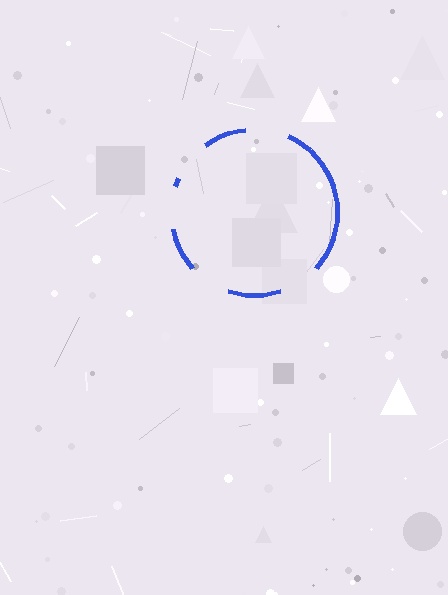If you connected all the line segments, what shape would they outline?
They would outline a circle.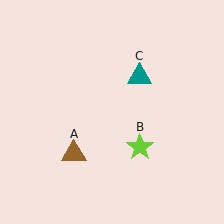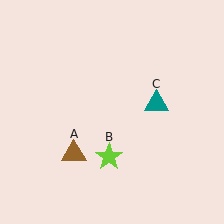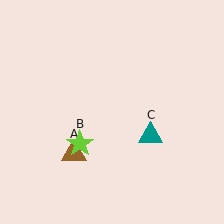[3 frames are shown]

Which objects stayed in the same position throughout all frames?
Brown triangle (object A) remained stationary.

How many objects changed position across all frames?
2 objects changed position: lime star (object B), teal triangle (object C).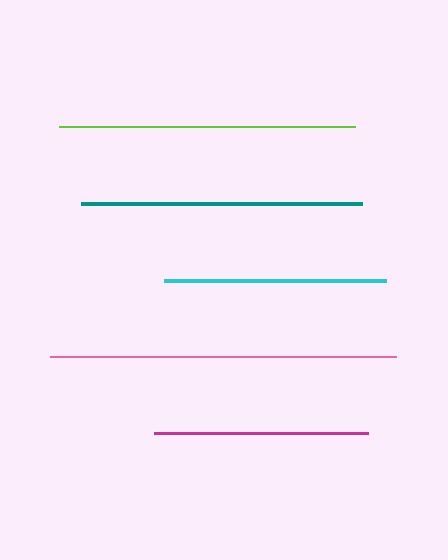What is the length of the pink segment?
The pink segment is approximately 346 pixels long.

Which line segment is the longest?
The pink line is the longest at approximately 346 pixels.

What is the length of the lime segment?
The lime segment is approximately 297 pixels long.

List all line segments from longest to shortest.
From longest to shortest: pink, lime, teal, cyan, magenta.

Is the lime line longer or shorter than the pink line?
The pink line is longer than the lime line.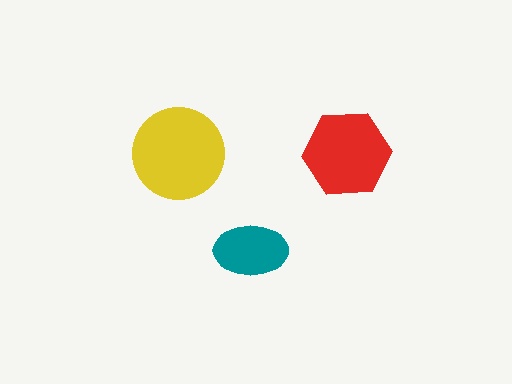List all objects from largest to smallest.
The yellow circle, the red hexagon, the teal ellipse.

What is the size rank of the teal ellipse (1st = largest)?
3rd.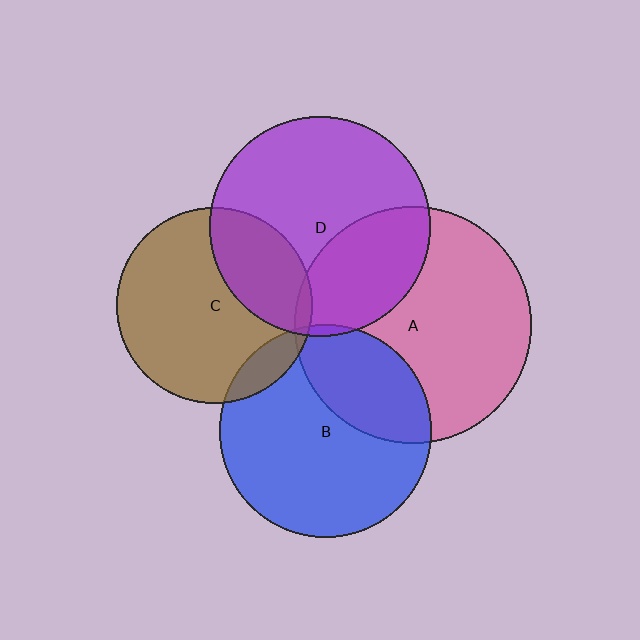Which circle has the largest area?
Circle A (pink).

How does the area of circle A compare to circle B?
Approximately 1.2 times.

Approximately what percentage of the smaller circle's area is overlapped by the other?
Approximately 30%.